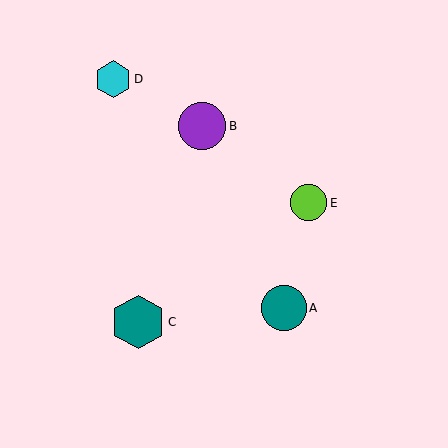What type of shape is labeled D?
Shape D is a cyan hexagon.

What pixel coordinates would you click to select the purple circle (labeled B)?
Click at (202, 126) to select the purple circle B.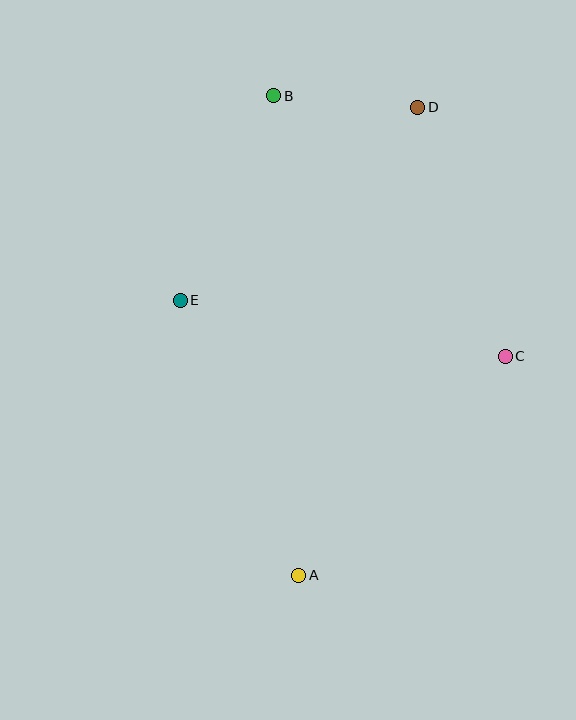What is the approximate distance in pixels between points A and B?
The distance between A and B is approximately 480 pixels.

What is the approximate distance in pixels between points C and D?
The distance between C and D is approximately 264 pixels.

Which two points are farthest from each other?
Points A and D are farthest from each other.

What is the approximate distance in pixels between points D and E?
The distance between D and E is approximately 306 pixels.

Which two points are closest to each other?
Points B and D are closest to each other.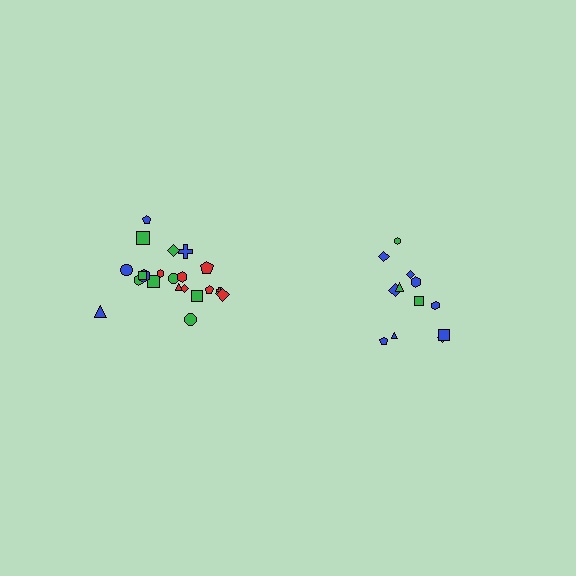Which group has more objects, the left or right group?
The left group.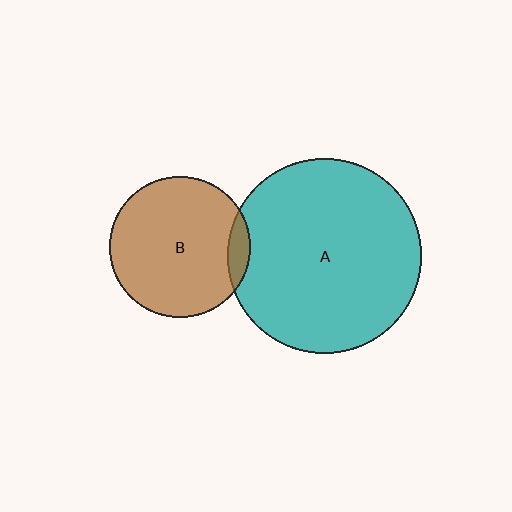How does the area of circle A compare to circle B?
Approximately 1.9 times.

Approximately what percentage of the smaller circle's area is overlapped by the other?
Approximately 10%.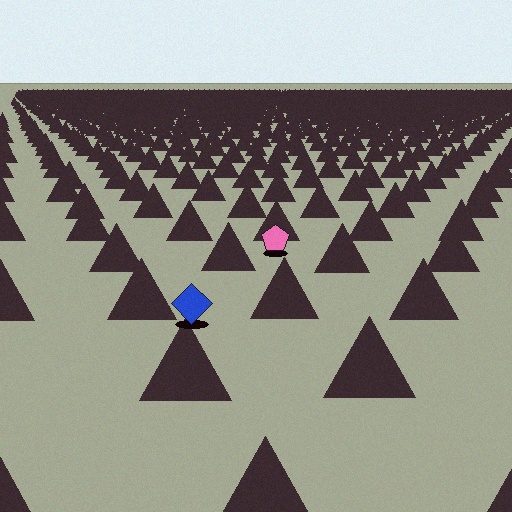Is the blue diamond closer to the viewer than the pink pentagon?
Yes. The blue diamond is closer — you can tell from the texture gradient: the ground texture is coarser near it.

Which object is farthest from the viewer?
The pink pentagon is farthest from the viewer. It appears smaller and the ground texture around it is denser.